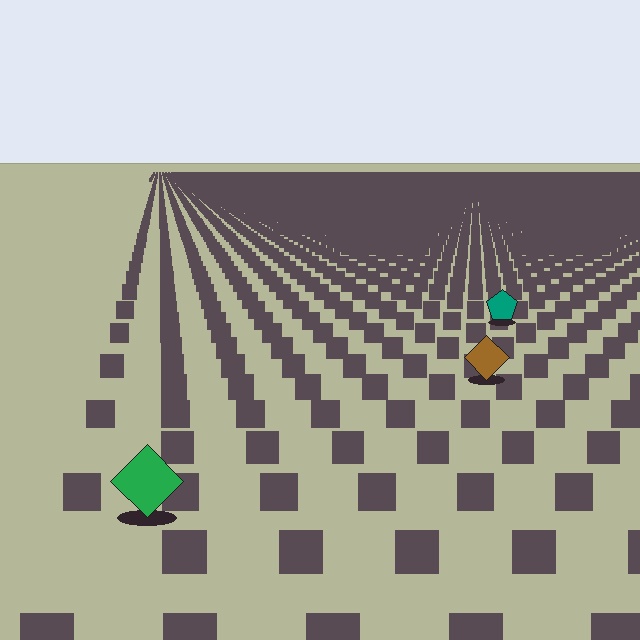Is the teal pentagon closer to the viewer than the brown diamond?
No. The brown diamond is closer — you can tell from the texture gradient: the ground texture is coarser near it.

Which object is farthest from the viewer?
The teal pentagon is farthest from the viewer. It appears smaller and the ground texture around it is denser.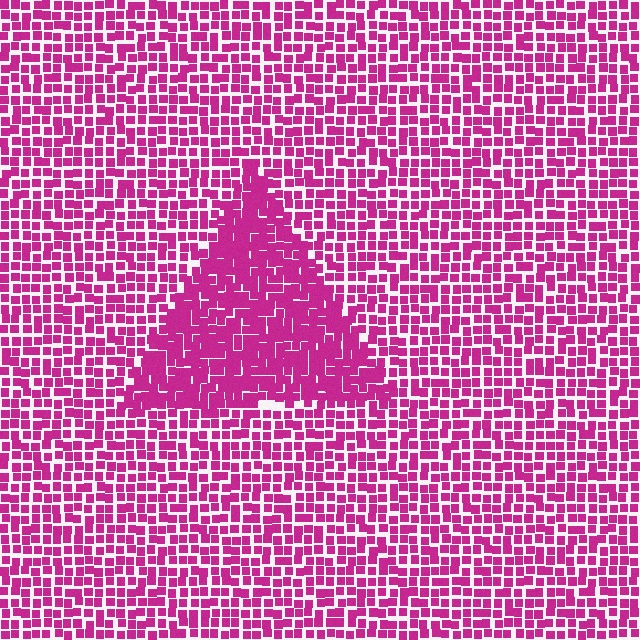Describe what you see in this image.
The image contains small magenta elements arranged at two different densities. A triangle-shaped region is visible where the elements are more densely packed than the surrounding area.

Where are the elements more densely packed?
The elements are more densely packed inside the triangle boundary.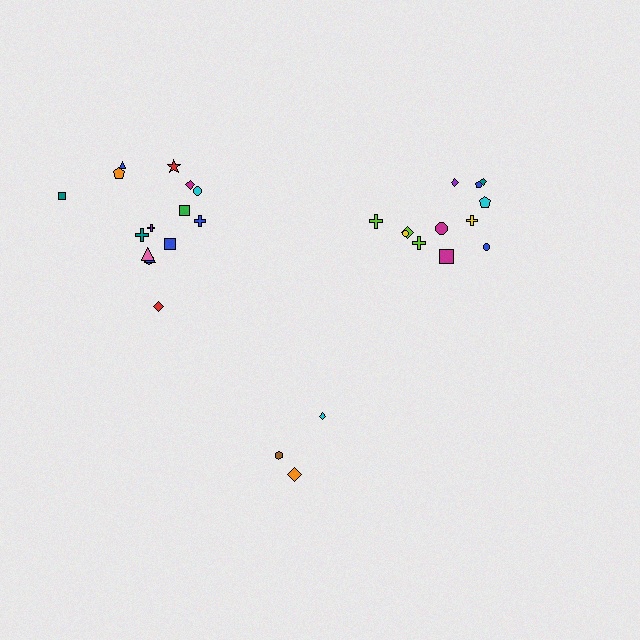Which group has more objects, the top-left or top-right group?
The top-left group.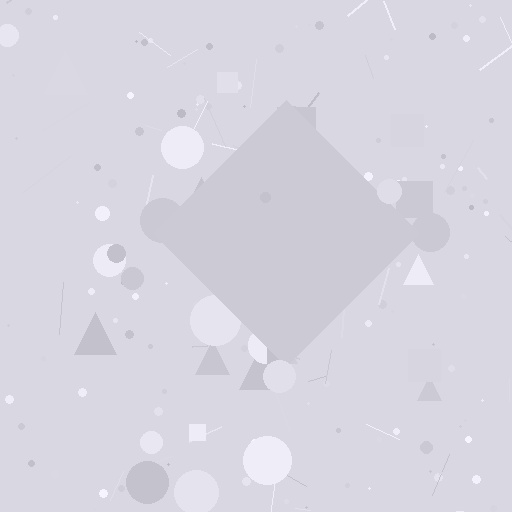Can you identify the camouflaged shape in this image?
The camouflaged shape is a diamond.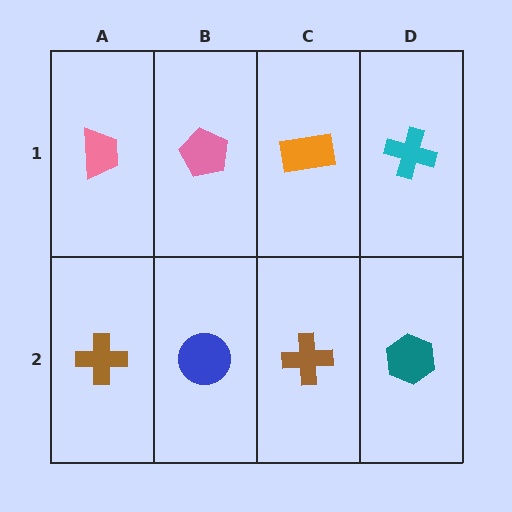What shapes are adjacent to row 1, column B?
A blue circle (row 2, column B), a pink trapezoid (row 1, column A), an orange rectangle (row 1, column C).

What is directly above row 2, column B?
A pink pentagon.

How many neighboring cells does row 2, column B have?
3.